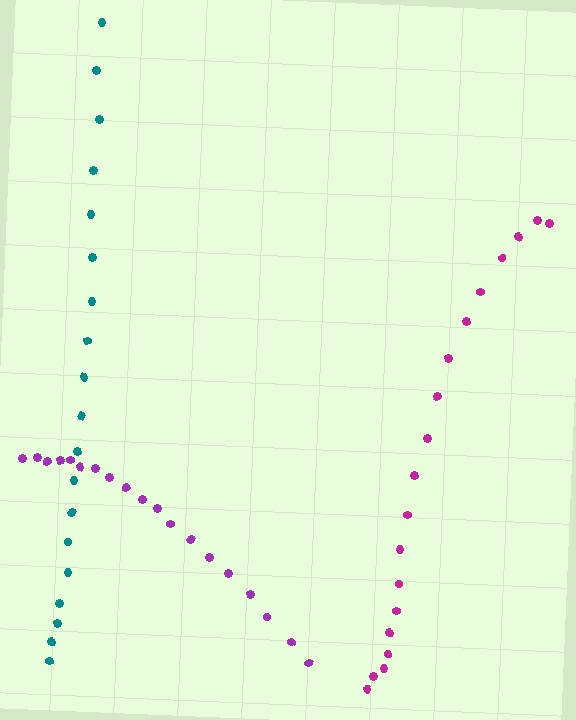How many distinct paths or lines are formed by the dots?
There are 3 distinct paths.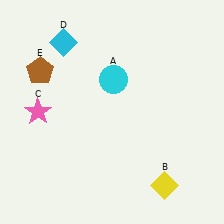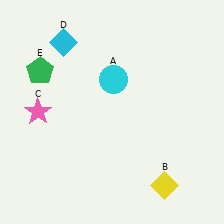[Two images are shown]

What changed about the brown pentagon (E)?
In Image 1, E is brown. In Image 2, it changed to green.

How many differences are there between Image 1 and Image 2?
There is 1 difference between the two images.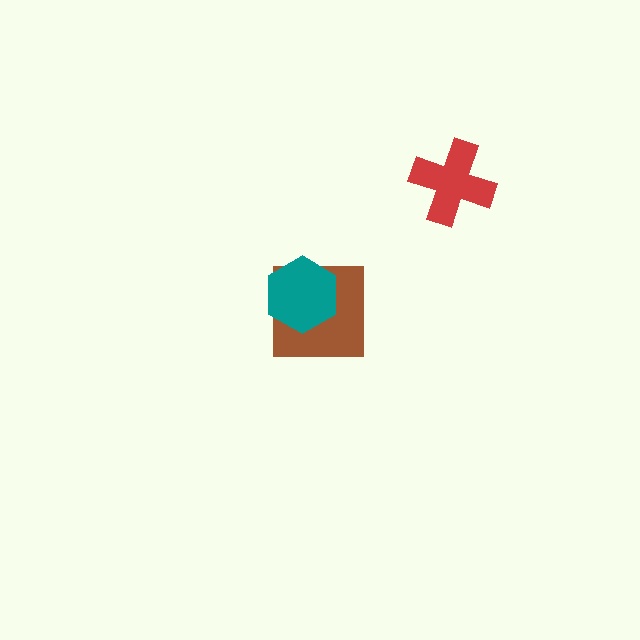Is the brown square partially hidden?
Yes, it is partially covered by another shape.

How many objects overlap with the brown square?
1 object overlaps with the brown square.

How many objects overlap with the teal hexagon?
1 object overlaps with the teal hexagon.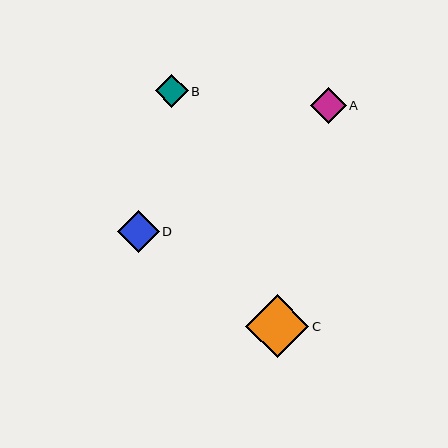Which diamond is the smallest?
Diamond B is the smallest with a size of approximately 33 pixels.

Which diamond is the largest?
Diamond C is the largest with a size of approximately 63 pixels.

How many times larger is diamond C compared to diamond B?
Diamond C is approximately 1.9 times the size of diamond B.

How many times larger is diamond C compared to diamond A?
Diamond C is approximately 1.8 times the size of diamond A.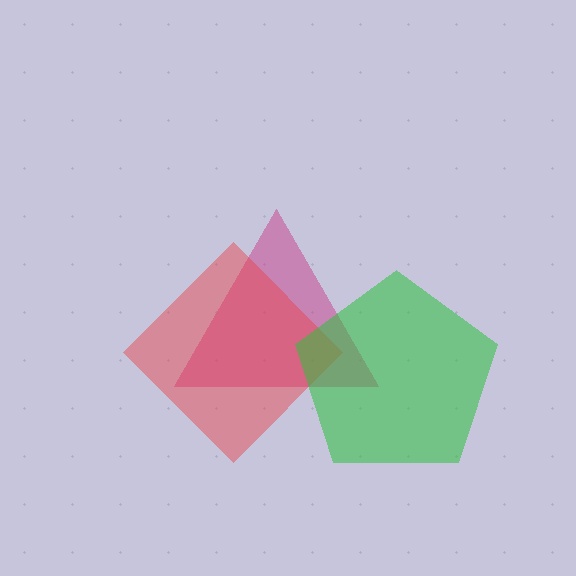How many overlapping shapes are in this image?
There are 3 overlapping shapes in the image.